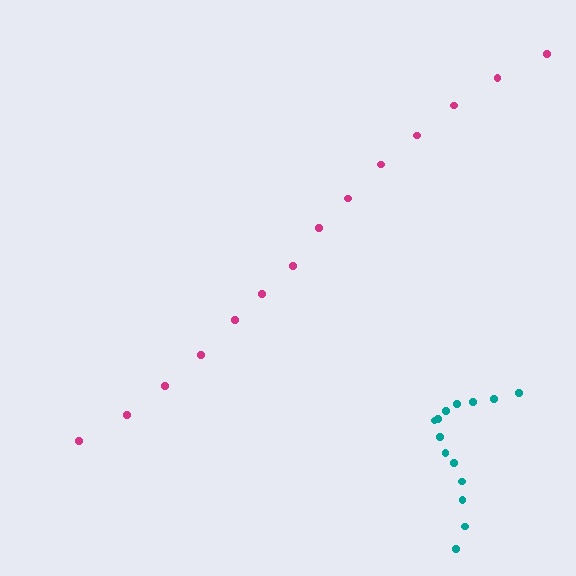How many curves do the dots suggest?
There are 2 distinct paths.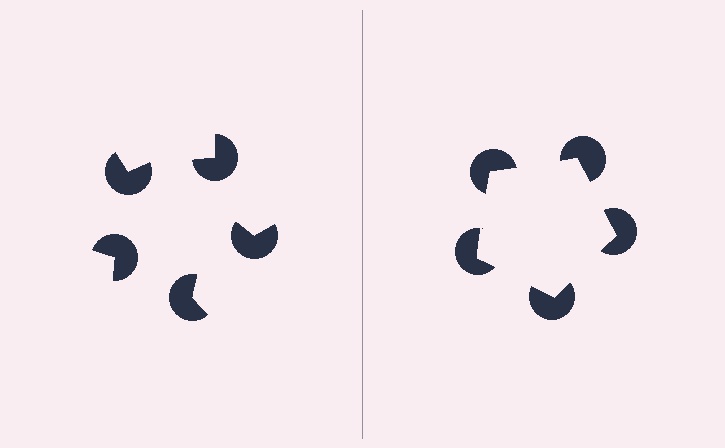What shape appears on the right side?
An illusory pentagon.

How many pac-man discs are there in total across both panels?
10 — 5 on each side.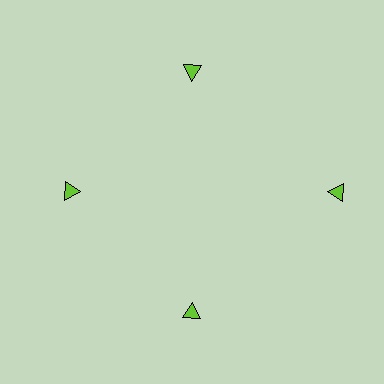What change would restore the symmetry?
The symmetry would be restored by moving it inward, back onto the ring so that all 4 triangles sit at equal angles and equal distance from the center.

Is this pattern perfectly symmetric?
No. The 4 lime triangles are arranged in a ring, but one element near the 3 o'clock position is pushed outward from the center, breaking the 4-fold rotational symmetry.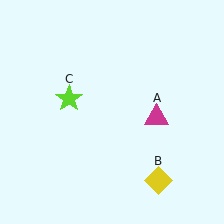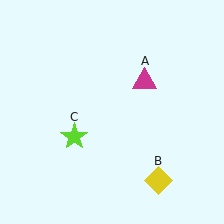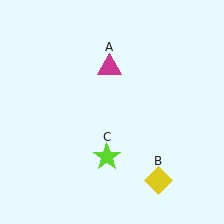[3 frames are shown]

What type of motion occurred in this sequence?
The magenta triangle (object A), lime star (object C) rotated counterclockwise around the center of the scene.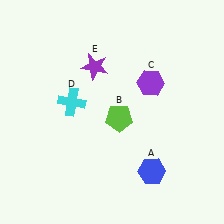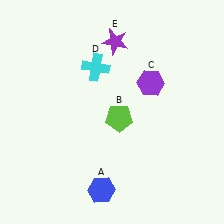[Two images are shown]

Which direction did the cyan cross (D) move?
The cyan cross (D) moved up.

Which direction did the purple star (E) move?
The purple star (E) moved up.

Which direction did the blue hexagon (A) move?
The blue hexagon (A) moved left.